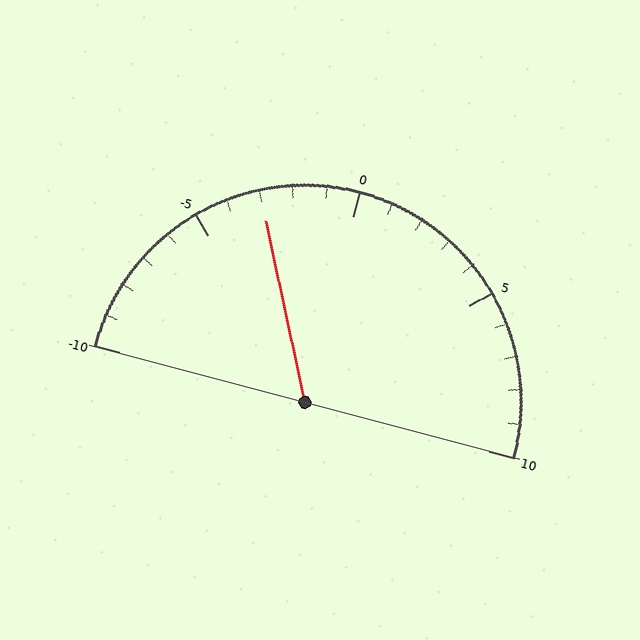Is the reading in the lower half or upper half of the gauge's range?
The reading is in the lower half of the range (-10 to 10).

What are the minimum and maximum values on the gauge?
The gauge ranges from -10 to 10.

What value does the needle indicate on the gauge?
The needle indicates approximately -3.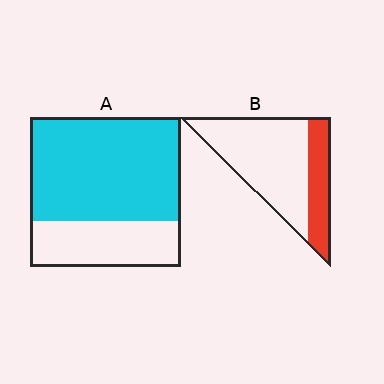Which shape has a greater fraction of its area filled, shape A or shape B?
Shape A.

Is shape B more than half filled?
No.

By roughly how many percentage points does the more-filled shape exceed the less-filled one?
By roughly 40 percentage points (A over B).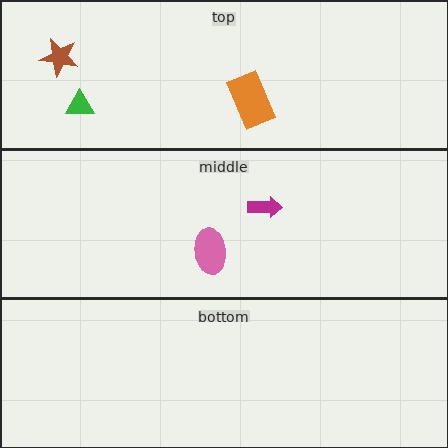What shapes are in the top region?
The orange rectangle, the brown star, the green triangle.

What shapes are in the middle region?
The magenta arrow, the pink ellipse.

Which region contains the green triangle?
The top region.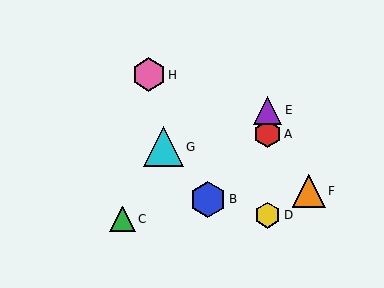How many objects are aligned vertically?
3 objects (A, D, E) are aligned vertically.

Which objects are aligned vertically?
Objects A, D, E are aligned vertically.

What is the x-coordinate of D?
Object D is at x≈268.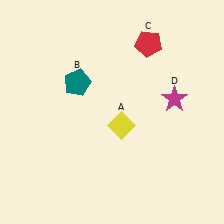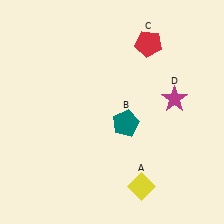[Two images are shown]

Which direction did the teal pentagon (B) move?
The teal pentagon (B) moved right.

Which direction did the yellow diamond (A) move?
The yellow diamond (A) moved down.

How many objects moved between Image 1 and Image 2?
2 objects moved between the two images.